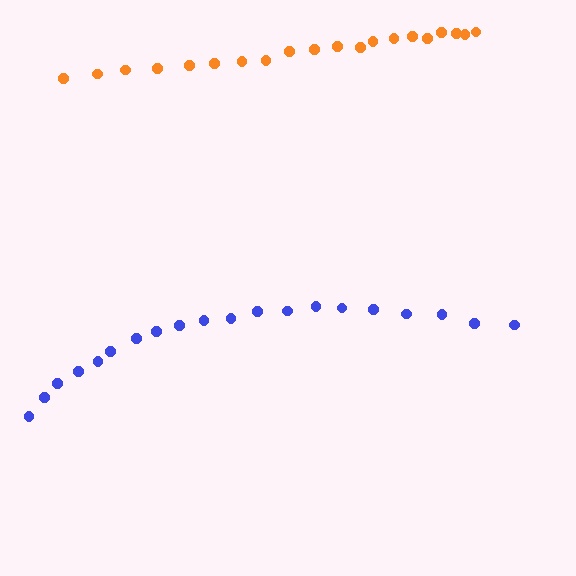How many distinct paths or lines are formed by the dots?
There are 2 distinct paths.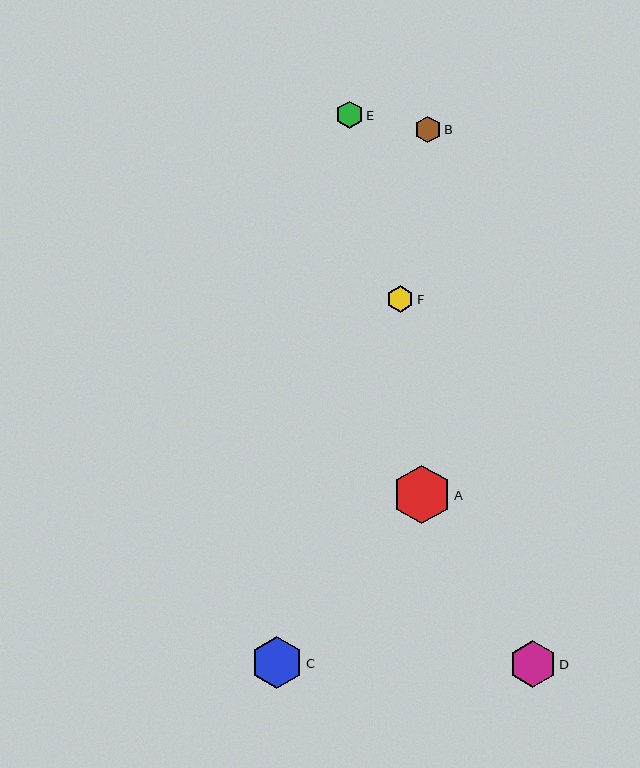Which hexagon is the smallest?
Hexagon B is the smallest with a size of approximately 27 pixels.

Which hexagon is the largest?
Hexagon A is the largest with a size of approximately 59 pixels.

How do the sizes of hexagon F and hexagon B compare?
Hexagon F and hexagon B are approximately the same size.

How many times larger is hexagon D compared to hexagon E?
Hexagon D is approximately 1.7 times the size of hexagon E.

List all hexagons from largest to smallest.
From largest to smallest: A, C, D, E, F, B.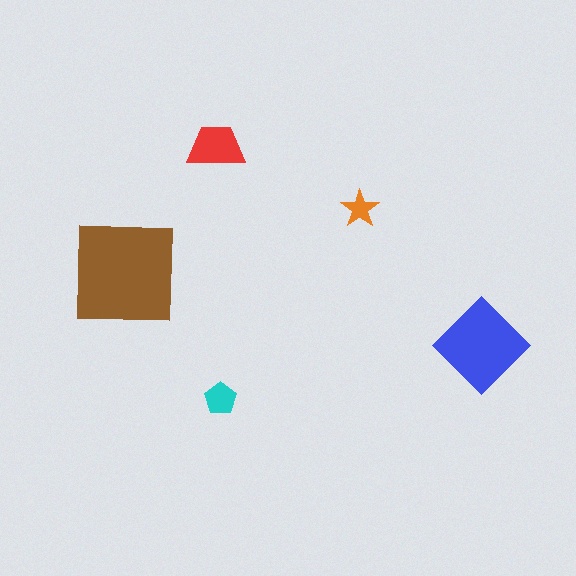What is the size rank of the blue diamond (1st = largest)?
2nd.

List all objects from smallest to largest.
The orange star, the cyan pentagon, the red trapezoid, the blue diamond, the brown square.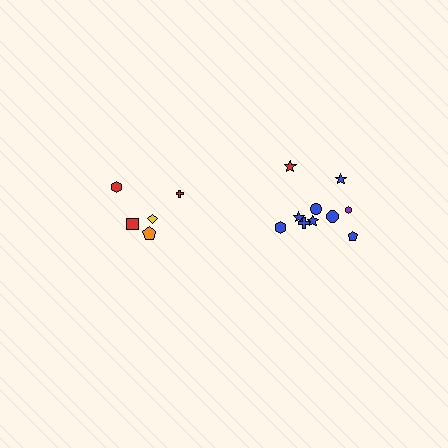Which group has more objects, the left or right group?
The right group.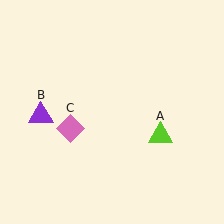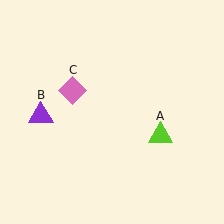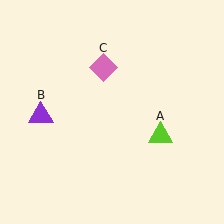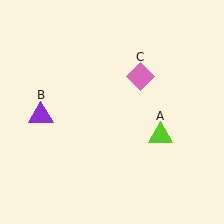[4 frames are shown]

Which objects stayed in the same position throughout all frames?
Lime triangle (object A) and purple triangle (object B) remained stationary.